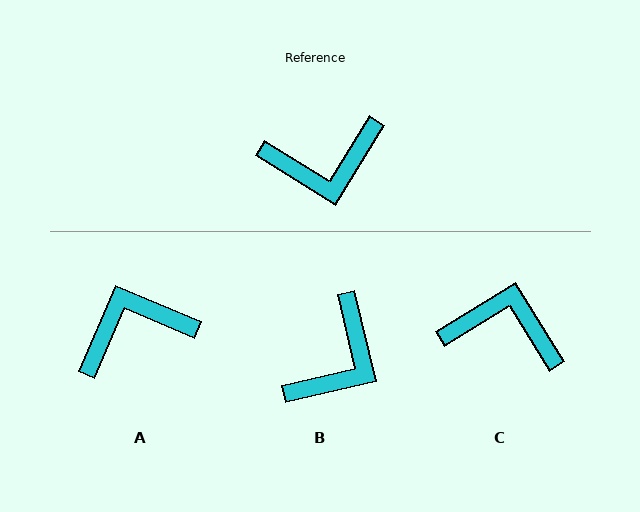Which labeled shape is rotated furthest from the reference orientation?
A, about 171 degrees away.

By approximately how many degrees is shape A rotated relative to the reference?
Approximately 171 degrees clockwise.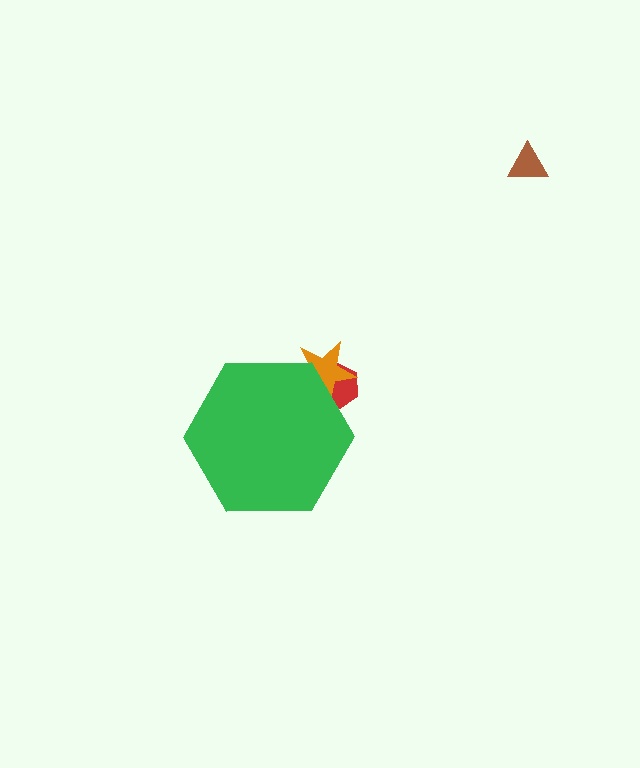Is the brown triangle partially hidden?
No, the brown triangle is fully visible.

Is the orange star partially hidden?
Yes, the orange star is partially hidden behind the green hexagon.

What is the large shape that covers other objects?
A green hexagon.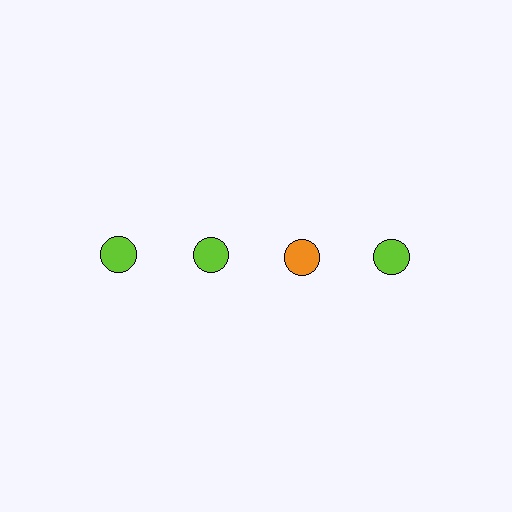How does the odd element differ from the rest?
It has a different color: orange instead of lime.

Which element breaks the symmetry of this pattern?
The orange circle in the top row, center column breaks the symmetry. All other shapes are lime circles.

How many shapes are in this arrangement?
There are 4 shapes arranged in a grid pattern.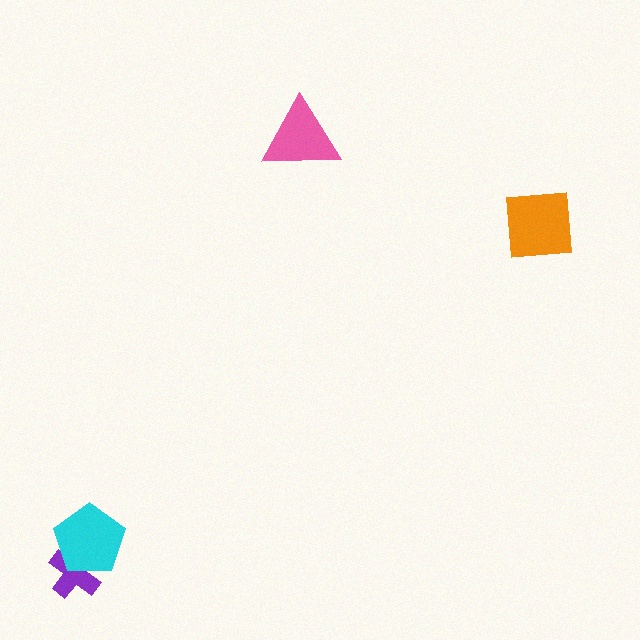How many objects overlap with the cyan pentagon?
1 object overlaps with the cyan pentagon.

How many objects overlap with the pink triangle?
0 objects overlap with the pink triangle.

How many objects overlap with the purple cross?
1 object overlaps with the purple cross.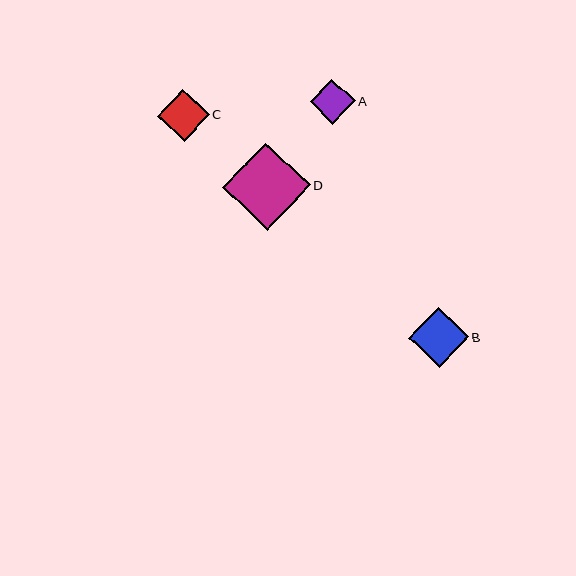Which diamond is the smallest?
Diamond A is the smallest with a size of approximately 45 pixels.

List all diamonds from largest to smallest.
From largest to smallest: D, B, C, A.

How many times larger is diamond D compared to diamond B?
Diamond D is approximately 1.5 times the size of diamond B.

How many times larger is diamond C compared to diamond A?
Diamond C is approximately 1.2 times the size of diamond A.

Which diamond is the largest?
Diamond D is the largest with a size of approximately 88 pixels.